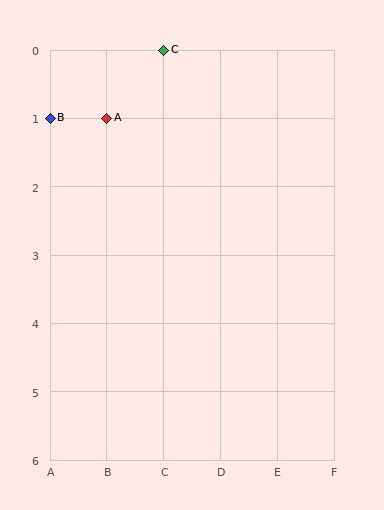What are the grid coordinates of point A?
Point A is at grid coordinates (B, 1).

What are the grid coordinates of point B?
Point B is at grid coordinates (A, 1).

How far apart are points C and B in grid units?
Points C and B are 2 columns and 1 row apart (about 2.2 grid units diagonally).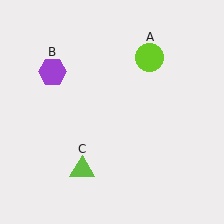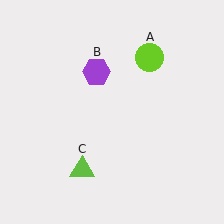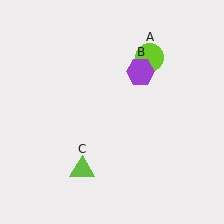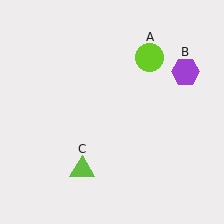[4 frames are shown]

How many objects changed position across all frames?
1 object changed position: purple hexagon (object B).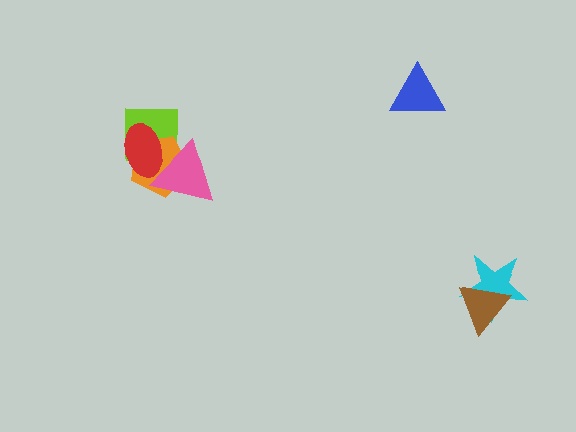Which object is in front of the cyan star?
The brown triangle is in front of the cyan star.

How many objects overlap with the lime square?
3 objects overlap with the lime square.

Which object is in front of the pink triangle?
The red ellipse is in front of the pink triangle.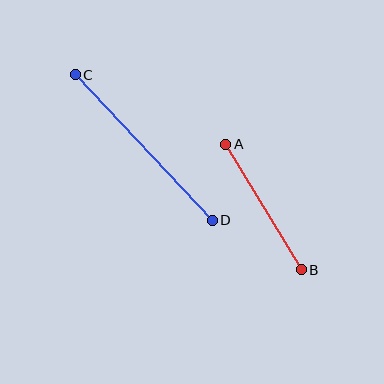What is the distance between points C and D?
The distance is approximately 200 pixels.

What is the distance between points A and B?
The distance is approximately 147 pixels.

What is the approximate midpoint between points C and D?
The midpoint is at approximately (144, 148) pixels.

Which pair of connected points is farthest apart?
Points C and D are farthest apart.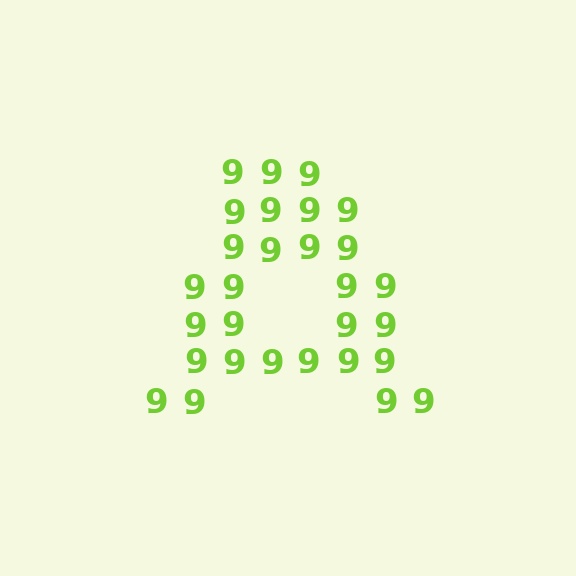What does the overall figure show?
The overall figure shows the letter A.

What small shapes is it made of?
It is made of small digit 9's.